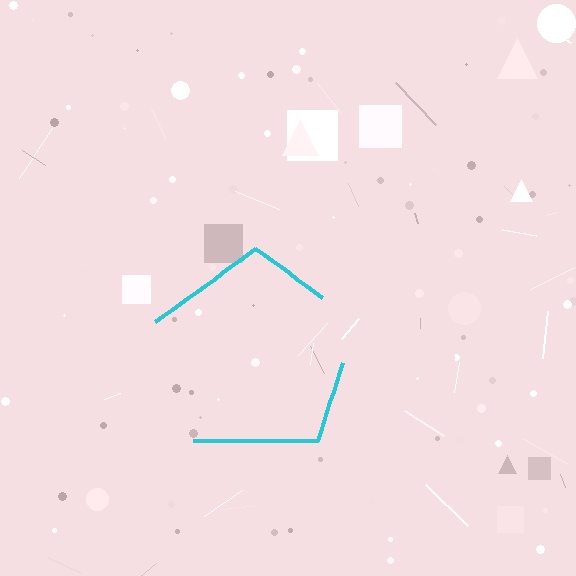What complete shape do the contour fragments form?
The contour fragments form a pentagon.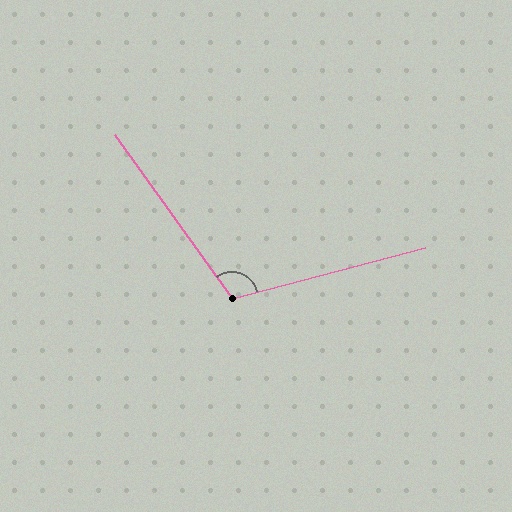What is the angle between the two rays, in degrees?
Approximately 111 degrees.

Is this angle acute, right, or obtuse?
It is obtuse.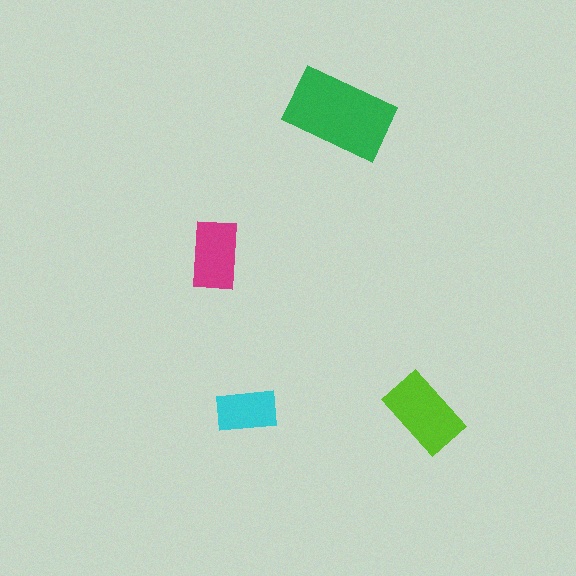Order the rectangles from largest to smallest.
the green one, the lime one, the magenta one, the cyan one.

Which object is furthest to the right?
The lime rectangle is rightmost.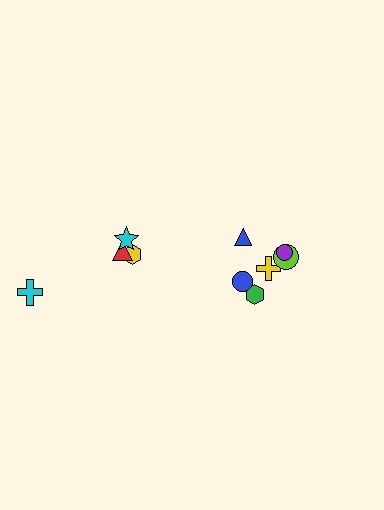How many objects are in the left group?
There are 4 objects.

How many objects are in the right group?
There are 6 objects.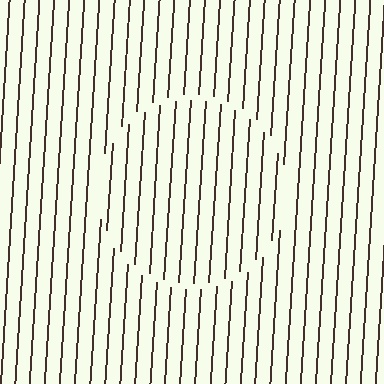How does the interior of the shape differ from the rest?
The interior of the shape contains the same grating, shifted by half a period — the contour is defined by the phase discontinuity where line-ends from the inner and outer gratings abut.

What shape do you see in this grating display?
An illusory circle. The interior of the shape contains the same grating, shifted by half a period — the contour is defined by the phase discontinuity where line-ends from the inner and outer gratings abut.